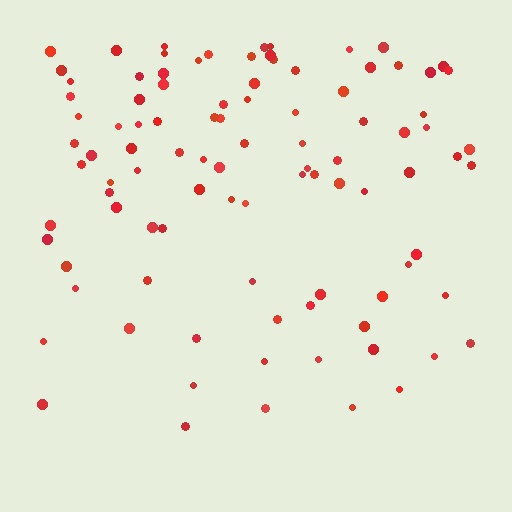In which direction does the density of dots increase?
From bottom to top, with the top side densest.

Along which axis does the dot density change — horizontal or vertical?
Vertical.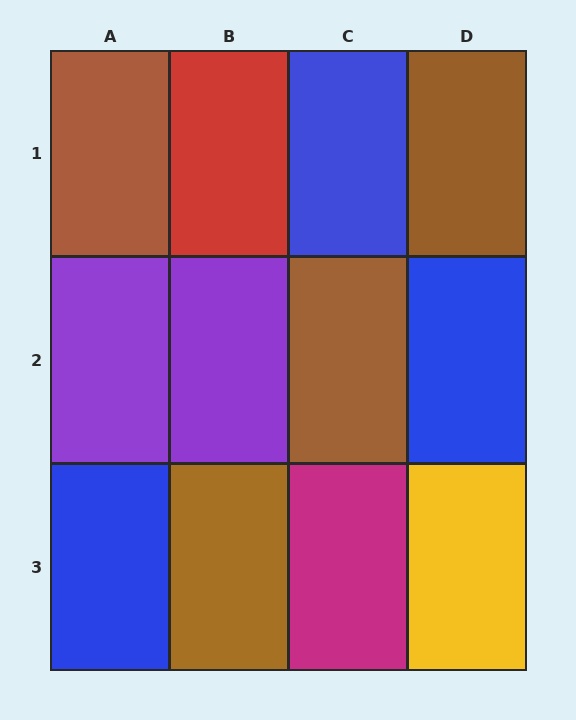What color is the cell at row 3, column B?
Brown.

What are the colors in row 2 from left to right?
Purple, purple, brown, blue.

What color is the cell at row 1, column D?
Brown.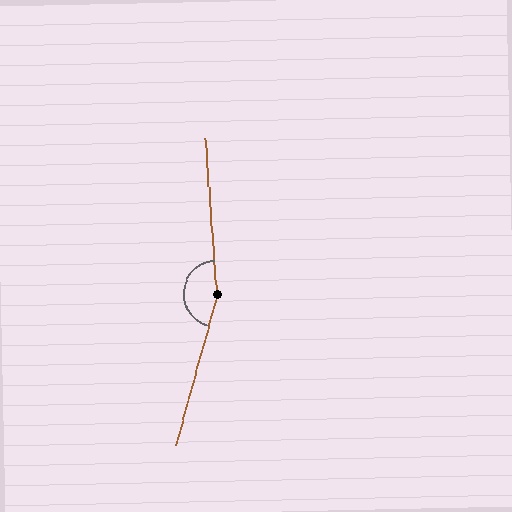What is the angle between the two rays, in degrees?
Approximately 161 degrees.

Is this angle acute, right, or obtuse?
It is obtuse.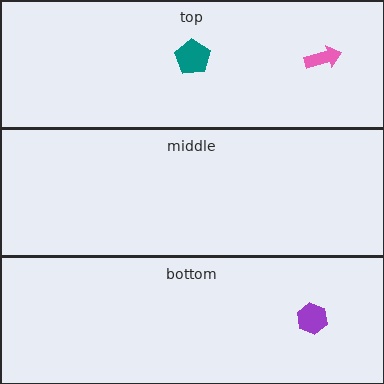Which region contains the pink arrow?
The top region.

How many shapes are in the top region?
2.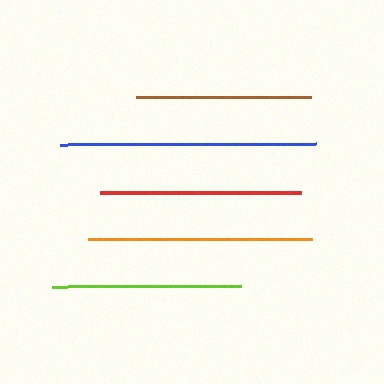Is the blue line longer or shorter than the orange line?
The blue line is longer than the orange line.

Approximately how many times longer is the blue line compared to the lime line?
The blue line is approximately 1.4 times the length of the lime line.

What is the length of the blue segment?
The blue segment is approximately 256 pixels long.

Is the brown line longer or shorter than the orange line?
The orange line is longer than the brown line.